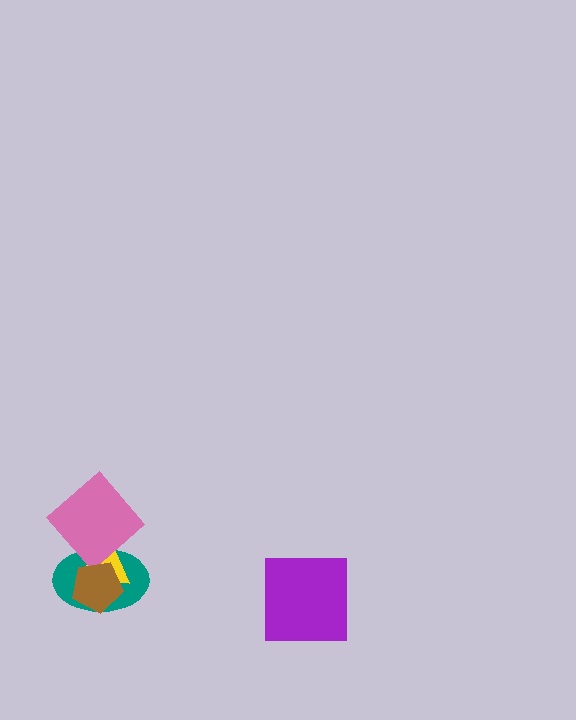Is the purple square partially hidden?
No, no other shape covers it.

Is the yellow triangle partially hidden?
Yes, it is partially covered by another shape.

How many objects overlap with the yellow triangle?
3 objects overlap with the yellow triangle.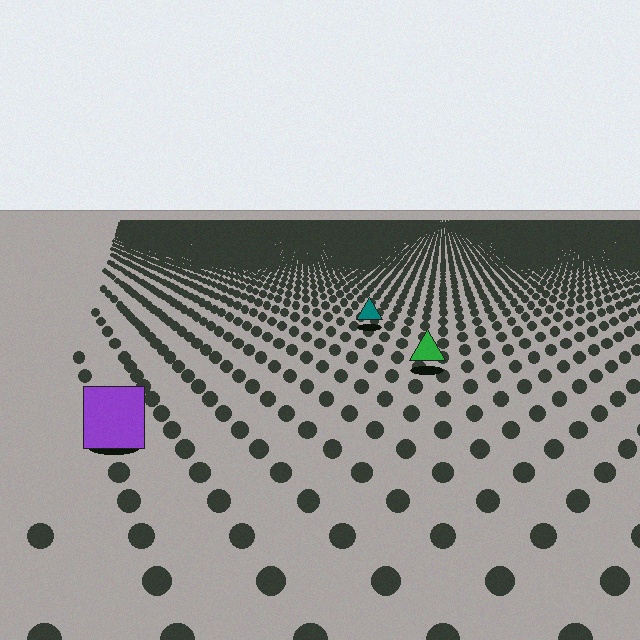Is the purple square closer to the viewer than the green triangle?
Yes. The purple square is closer — you can tell from the texture gradient: the ground texture is coarser near it.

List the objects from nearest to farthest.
From nearest to farthest: the purple square, the green triangle, the teal triangle.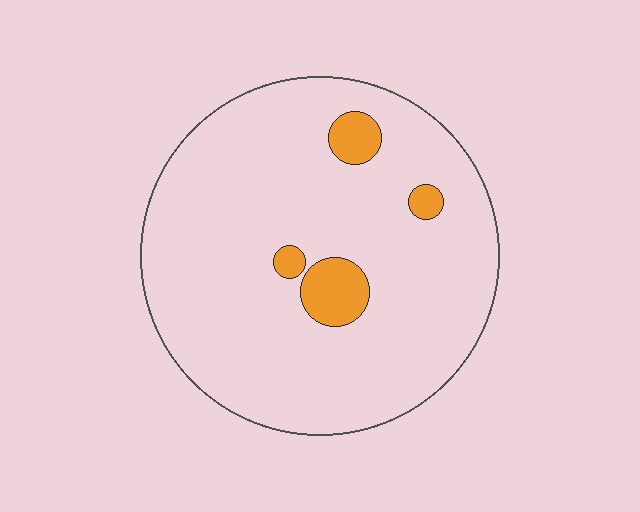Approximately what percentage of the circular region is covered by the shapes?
Approximately 10%.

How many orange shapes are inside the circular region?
4.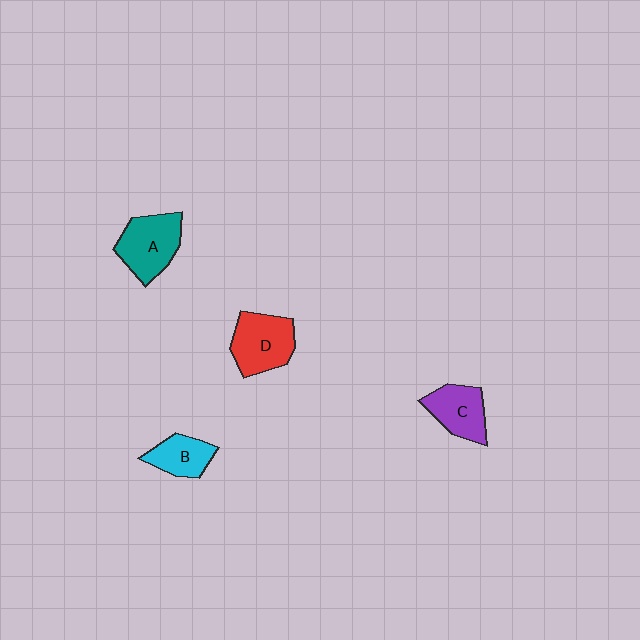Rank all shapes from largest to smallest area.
From largest to smallest: A (teal), D (red), C (purple), B (cyan).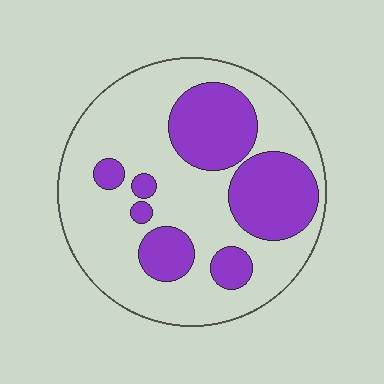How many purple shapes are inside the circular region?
7.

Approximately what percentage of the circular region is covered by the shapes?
Approximately 30%.